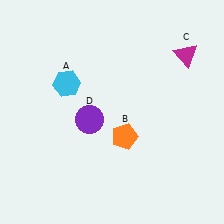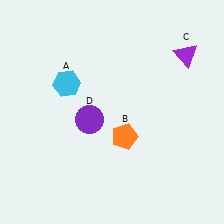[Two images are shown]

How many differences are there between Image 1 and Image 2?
There is 1 difference between the two images.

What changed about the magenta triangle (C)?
In Image 1, C is magenta. In Image 2, it changed to purple.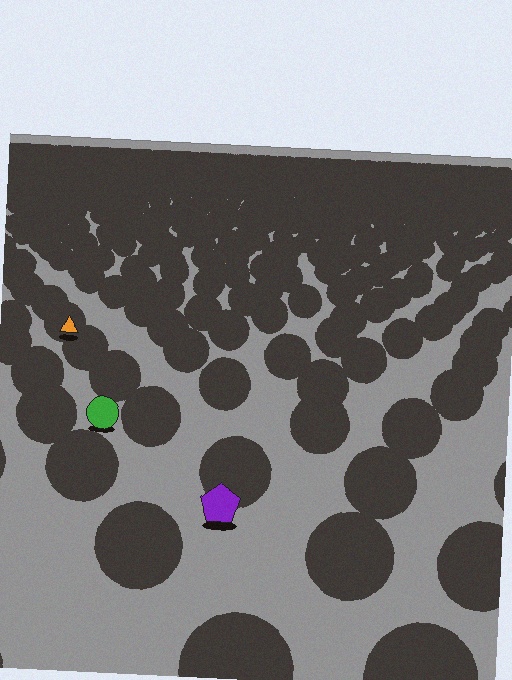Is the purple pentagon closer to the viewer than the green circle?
Yes. The purple pentagon is closer — you can tell from the texture gradient: the ground texture is coarser near it.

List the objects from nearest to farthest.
From nearest to farthest: the purple pentagon, the green circle, the orange triangle.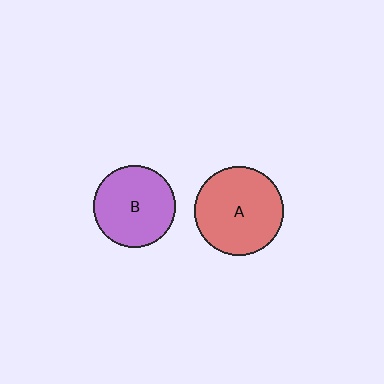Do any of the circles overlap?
No, none of the circles overlap.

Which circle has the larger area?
Circle A (red).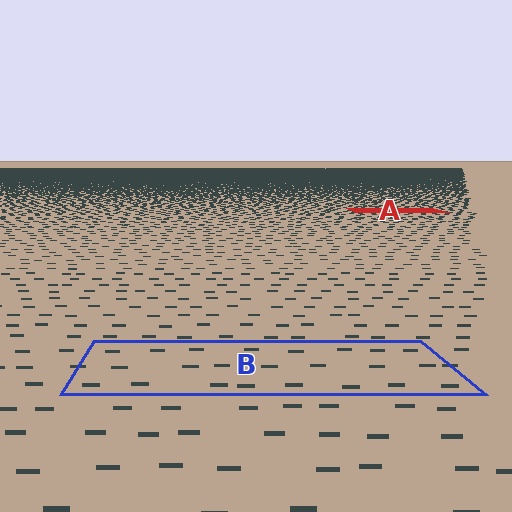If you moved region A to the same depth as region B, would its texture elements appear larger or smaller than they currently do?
They would appear larger. At a closer depth, the same texture elements are projected at a bigger on-screen size.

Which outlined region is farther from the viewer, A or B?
Region A is farther from the viewer — the texture elements inside it appear smaller and more densely packed.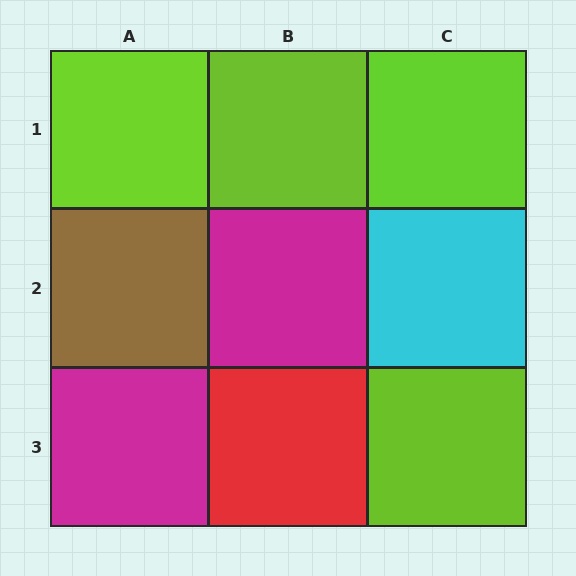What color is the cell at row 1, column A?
Lime.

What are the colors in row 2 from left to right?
Brown, magenta, cyan.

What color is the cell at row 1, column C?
Lime.